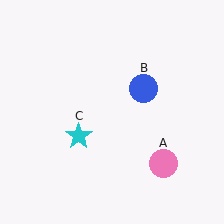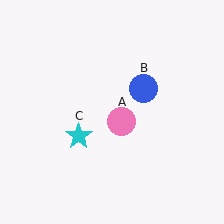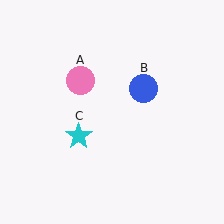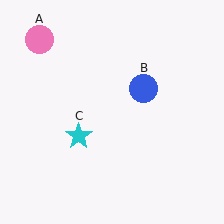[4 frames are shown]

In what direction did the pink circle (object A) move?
The pink circle (object A) moved up and to the left.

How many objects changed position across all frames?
1 object changed position: pink circle (object A).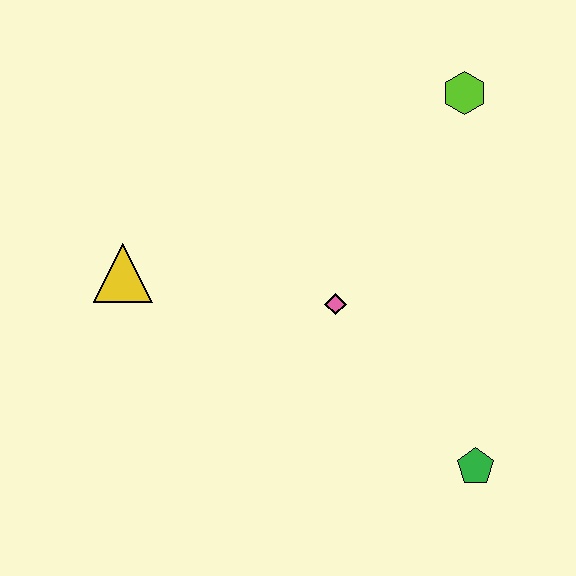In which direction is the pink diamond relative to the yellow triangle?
The pink diamond is to the right of the yellow triangle.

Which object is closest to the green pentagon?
The pink diamond is closest to the green pentagon.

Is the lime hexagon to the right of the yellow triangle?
Yes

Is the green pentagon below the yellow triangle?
Yes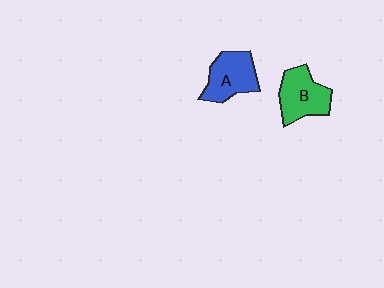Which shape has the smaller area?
Shape A (blue).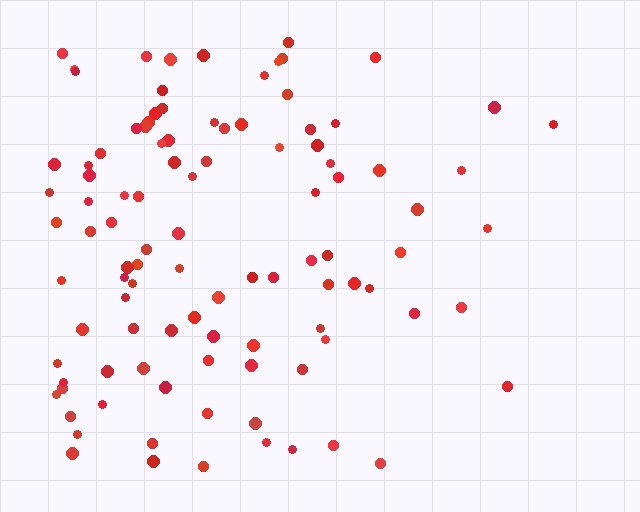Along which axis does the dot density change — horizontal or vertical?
Horizontal.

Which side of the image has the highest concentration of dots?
The left.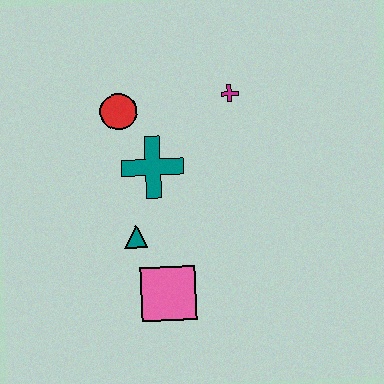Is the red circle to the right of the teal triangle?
No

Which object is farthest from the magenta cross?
The pink square is farthest from the magenta cross.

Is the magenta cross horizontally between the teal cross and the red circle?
No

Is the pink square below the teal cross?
Yes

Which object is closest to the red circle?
The teal cross is closest to the red circle.